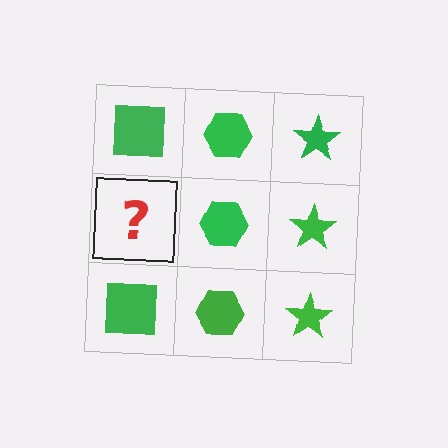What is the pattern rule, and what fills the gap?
The rule is that each column has a consistent shape. The gap should be filled with a green square.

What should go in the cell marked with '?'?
The missing cell should contain a green square.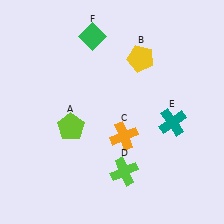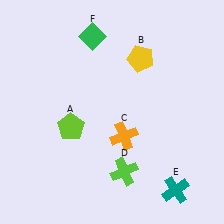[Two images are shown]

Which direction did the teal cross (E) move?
The teal cross (E) moved down.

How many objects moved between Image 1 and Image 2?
1 object moved between the two images.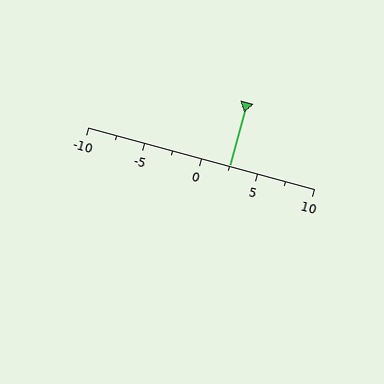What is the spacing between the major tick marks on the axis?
The major ticks are spaced 5 apart.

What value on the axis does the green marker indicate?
The marker indicates approximately 2.5.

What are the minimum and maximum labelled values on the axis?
The axis runs from -10 to 10.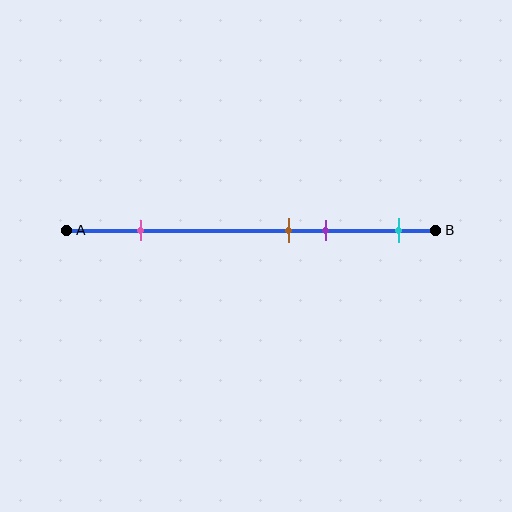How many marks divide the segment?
There are 4 marks dividing the segment.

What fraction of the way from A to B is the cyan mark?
The cyan mark is approximately 90% (0.9) of the way from A to B.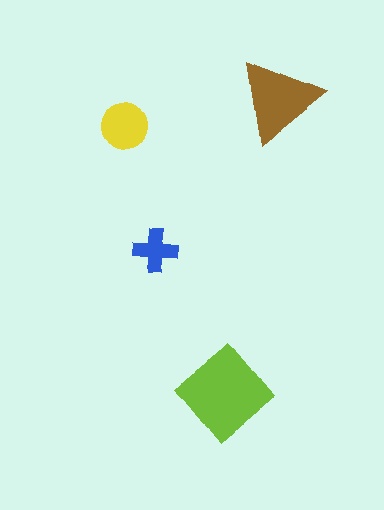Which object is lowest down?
The lime diamond is bottommost.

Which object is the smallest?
The blue cross.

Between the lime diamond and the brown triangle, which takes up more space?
The lime diamond.